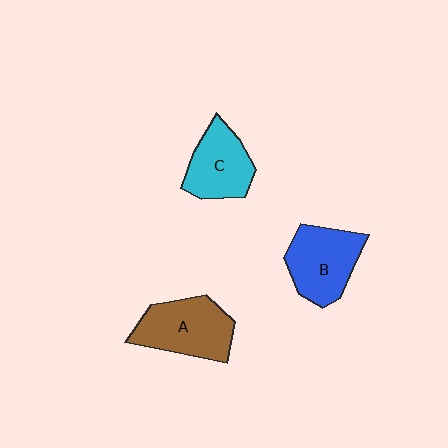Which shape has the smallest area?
Shape C (cyan).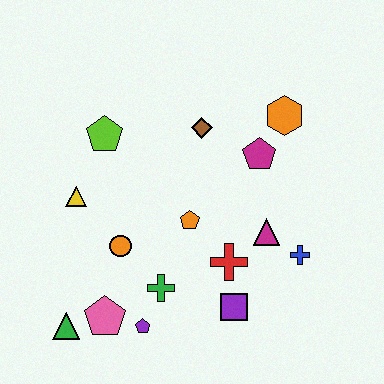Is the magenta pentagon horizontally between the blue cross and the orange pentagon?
Yes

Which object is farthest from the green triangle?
The orange hexagon is farthest from the green triangle.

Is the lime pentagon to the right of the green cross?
No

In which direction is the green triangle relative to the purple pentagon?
The green triangle is to the left of the purple pentagon.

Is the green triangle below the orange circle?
Yes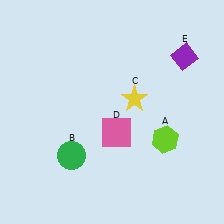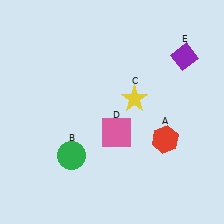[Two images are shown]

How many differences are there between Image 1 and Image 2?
There is 1 difference between the two images.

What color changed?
The hexagon (A) changed from lime in Image 1 to red in Image 2.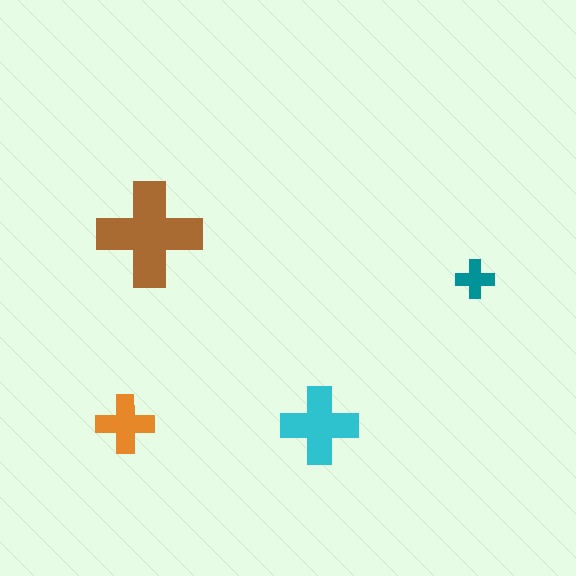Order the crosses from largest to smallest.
the brown one, the cyan one, the orange one, the teal one.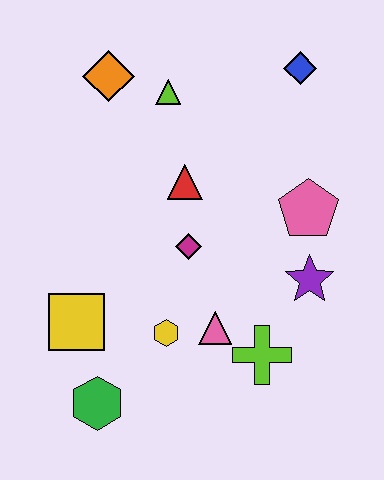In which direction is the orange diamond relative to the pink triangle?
The orange diamond is above the pink triangle.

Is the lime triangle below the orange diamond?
Yes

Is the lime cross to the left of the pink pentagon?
Yes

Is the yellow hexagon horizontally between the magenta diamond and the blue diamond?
No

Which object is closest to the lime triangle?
The orange diamond is closest to the lime triangle.